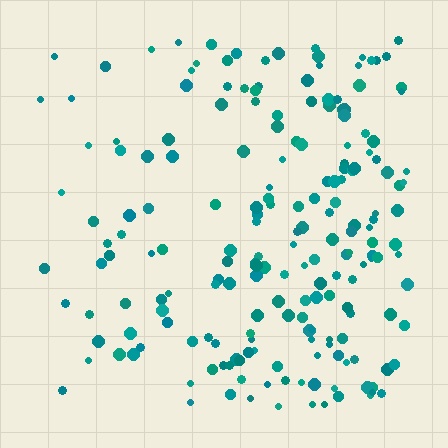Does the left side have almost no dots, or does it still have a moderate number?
Still a moderate number, just noticeably fewer than the right.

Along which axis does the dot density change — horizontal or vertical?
Horizontal.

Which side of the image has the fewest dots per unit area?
The left.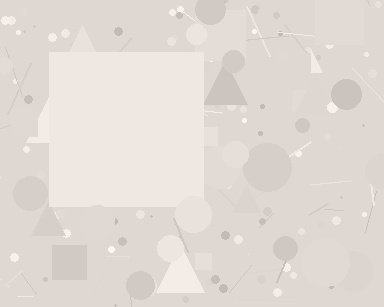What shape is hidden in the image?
A square is hidden in the image.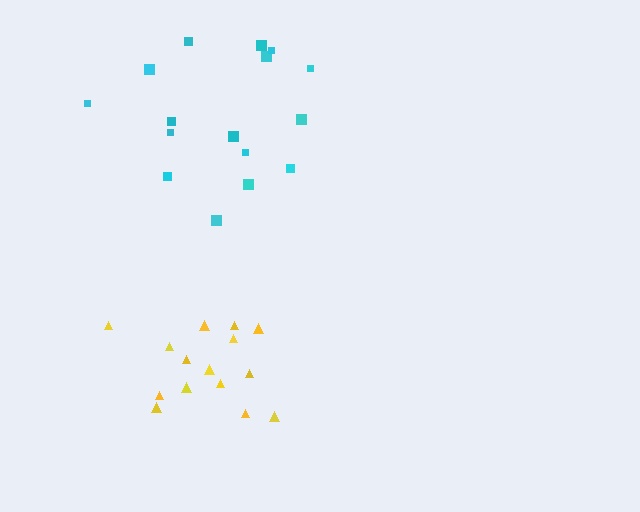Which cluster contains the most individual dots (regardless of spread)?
Cyan (16).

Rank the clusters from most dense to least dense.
yellow, cyan.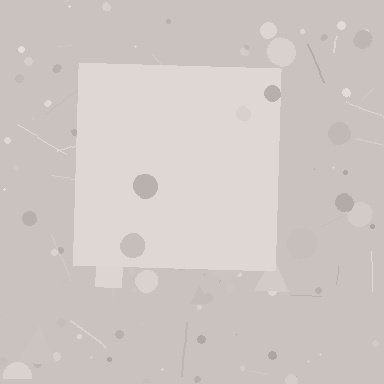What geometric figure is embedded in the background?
A square is embedded in the background.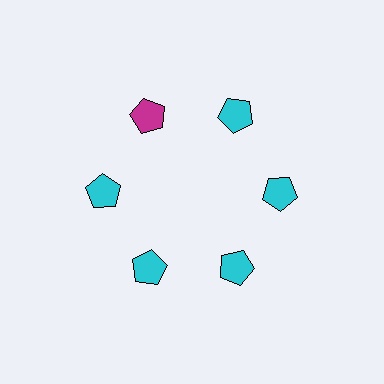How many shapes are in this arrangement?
There are 6 shapes arranged in a ring pattern.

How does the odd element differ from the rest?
It has a different color: magenta instead of cyan.